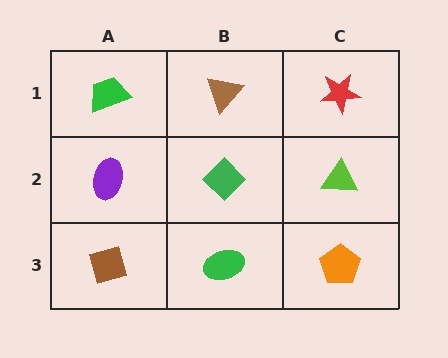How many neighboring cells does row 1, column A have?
2.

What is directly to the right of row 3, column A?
A green ellipse.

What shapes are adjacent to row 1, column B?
A green diamond (row 2, column B), a green trapezoid (row 1, column A), a red star (row 1, column C).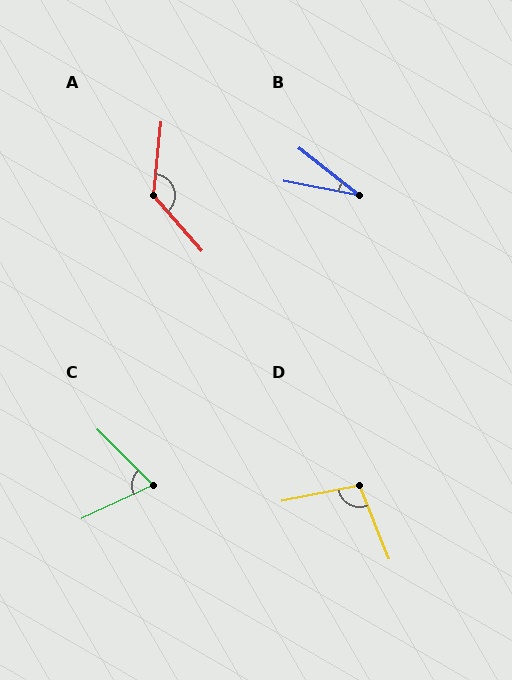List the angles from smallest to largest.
B (28°), C (70°), D (100°), A (133°).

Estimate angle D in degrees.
Approximately 100 degrees.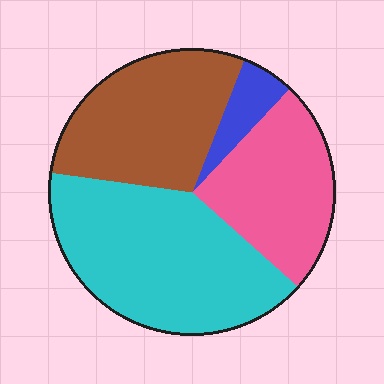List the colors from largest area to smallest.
From largest to smallest: cyan, brown, pink, blue.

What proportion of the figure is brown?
Brown takes up about one quarter (1/4) of the figure.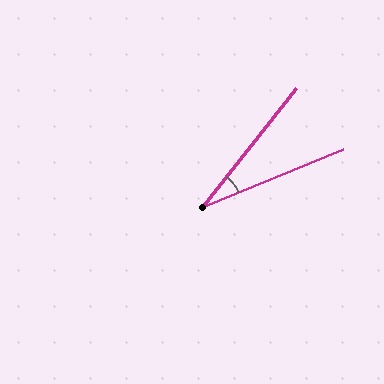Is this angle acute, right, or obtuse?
It is acute.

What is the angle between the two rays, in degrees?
Approximately 29 degrees.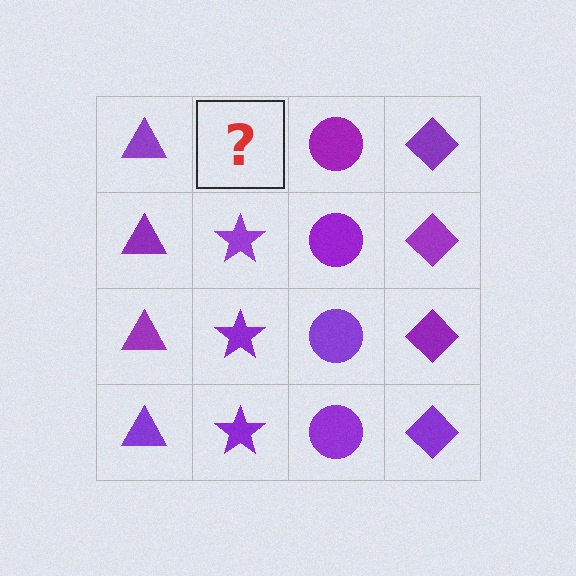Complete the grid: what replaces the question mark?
The question mark should be replaced with a purple star.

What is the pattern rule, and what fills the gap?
The rule is that each column has a consistent shape. The gap should be filled with a purple star.